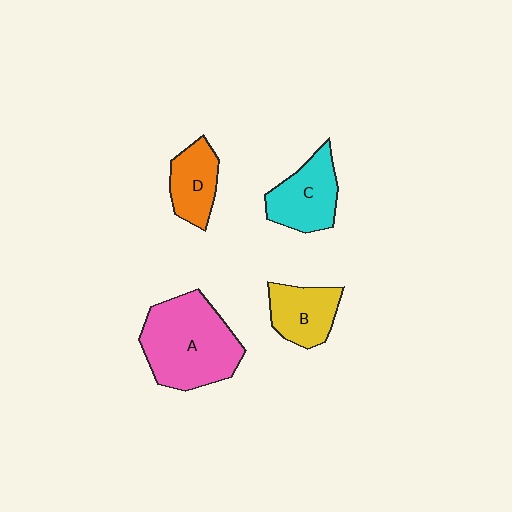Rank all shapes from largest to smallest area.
From largest to smallest: A (pink), C (cyan), B (yellow), D (orange).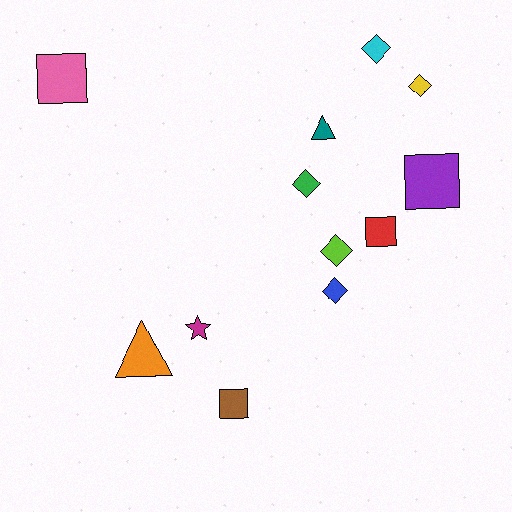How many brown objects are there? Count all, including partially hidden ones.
There is 1 brown object.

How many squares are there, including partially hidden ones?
There are 4 squares.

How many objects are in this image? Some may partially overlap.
There are 12 objects.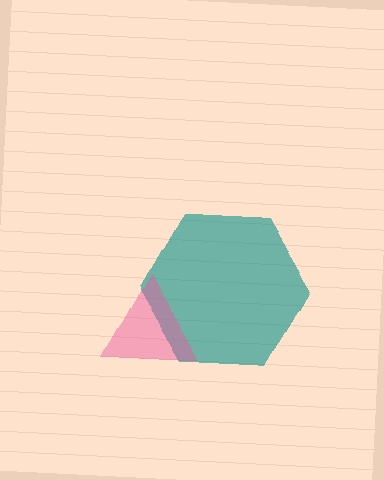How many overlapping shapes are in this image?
There are 2 overlapping shapes in the image.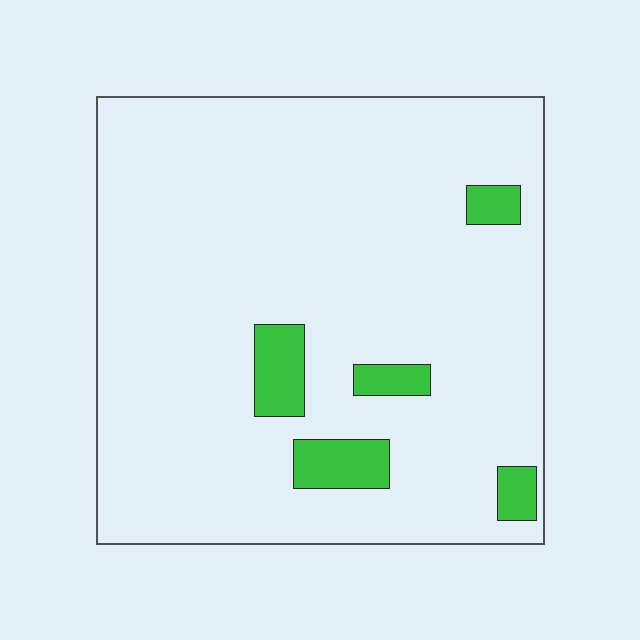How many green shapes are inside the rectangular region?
5.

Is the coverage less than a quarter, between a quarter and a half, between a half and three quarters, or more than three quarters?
Less than a quarter.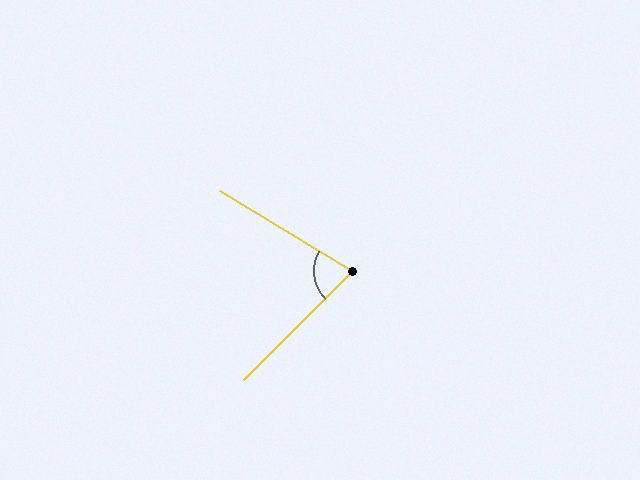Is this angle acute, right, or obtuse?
It is acute.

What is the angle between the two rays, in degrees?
Approximately 76 degrees.